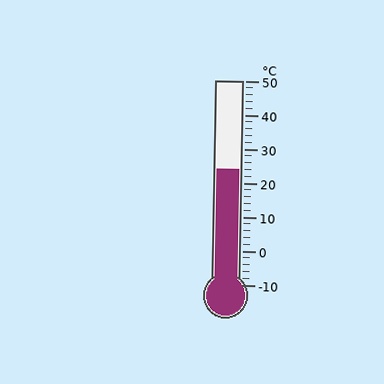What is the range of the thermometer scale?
The thermometer scale ranges from -10°C to 50°C.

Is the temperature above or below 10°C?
The temperature is above 10°C.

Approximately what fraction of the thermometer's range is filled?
The thermometer is filled to approximately 55% of its range.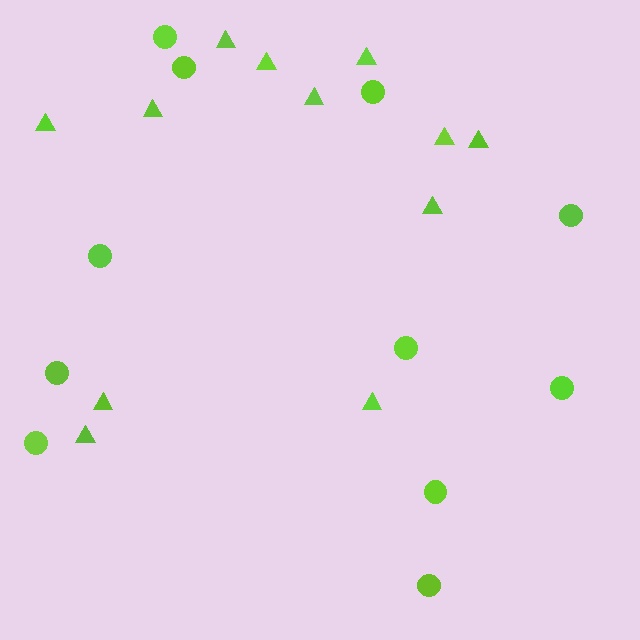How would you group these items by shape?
There are 2 groups: one group of triangles (12) and one group of circles (11).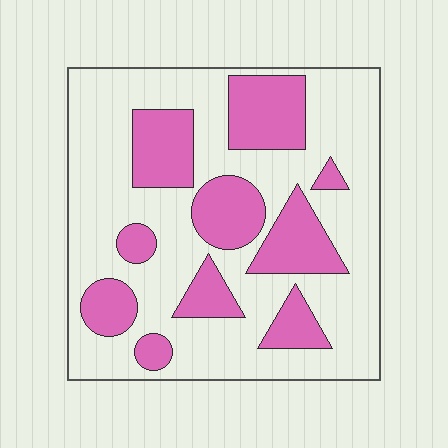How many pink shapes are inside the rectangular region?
10.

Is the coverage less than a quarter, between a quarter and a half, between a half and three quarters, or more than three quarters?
Between a quarter and a half.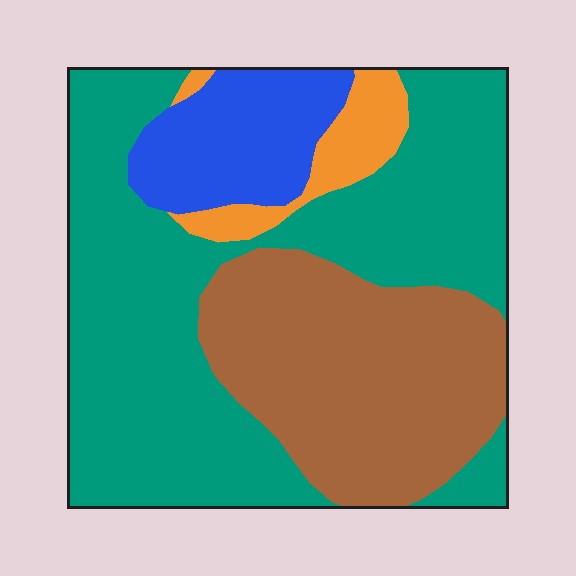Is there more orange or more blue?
Blue.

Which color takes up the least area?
Orange, at roughly 5%.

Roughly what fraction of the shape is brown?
Brown covers about 30% of the shape.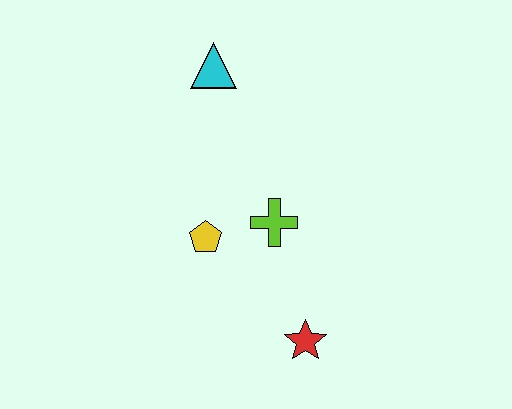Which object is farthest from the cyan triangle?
The red star is farthest from the cyan triangle.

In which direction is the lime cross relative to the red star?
The lime cross is above the red star.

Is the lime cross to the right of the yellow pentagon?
Yes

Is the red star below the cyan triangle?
Yes